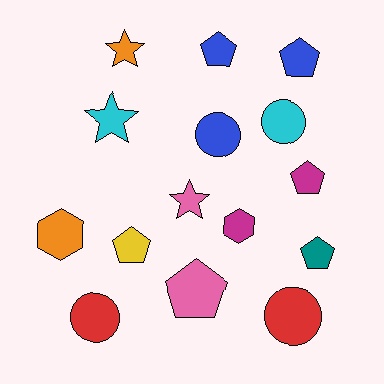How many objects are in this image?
There are 15 objects.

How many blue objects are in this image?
There are 3 blue objects.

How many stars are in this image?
There are 3 stars.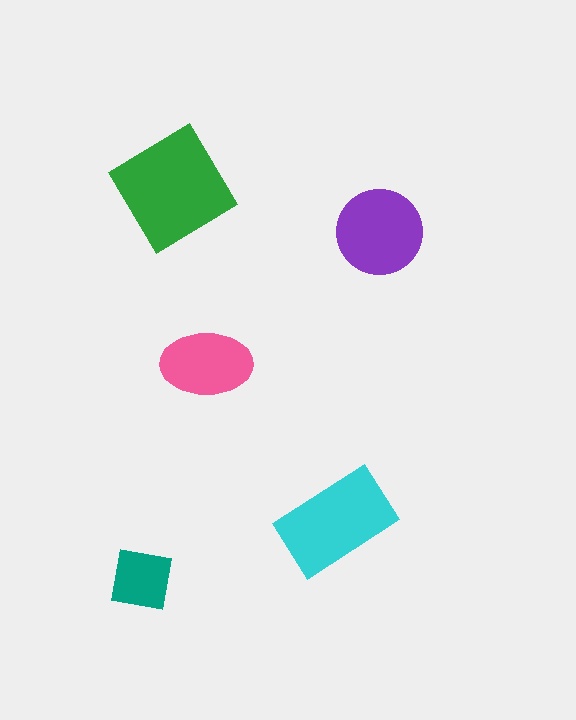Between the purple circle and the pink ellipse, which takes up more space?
The purple circle.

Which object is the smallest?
The teal square.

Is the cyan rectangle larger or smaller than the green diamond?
Smaller.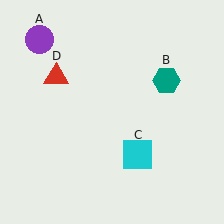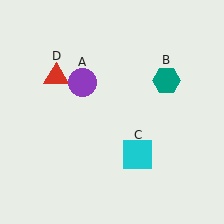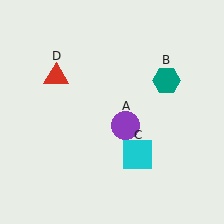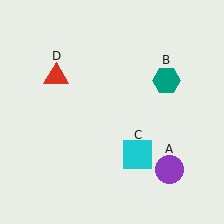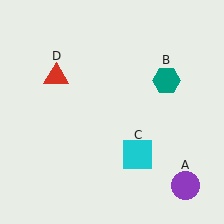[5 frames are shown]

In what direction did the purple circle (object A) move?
The purple circle (object A) moved down and to the right.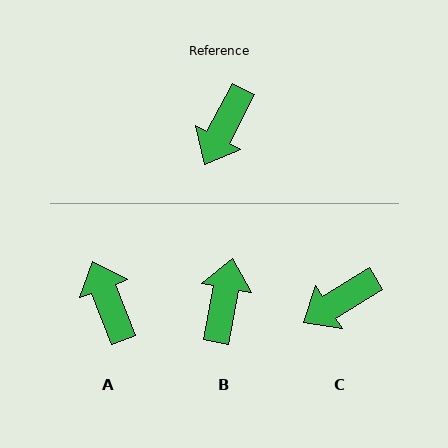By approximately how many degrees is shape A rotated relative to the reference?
Approximately 131 degrees clockwise.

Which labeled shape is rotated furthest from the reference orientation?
B, about 163 degrees away.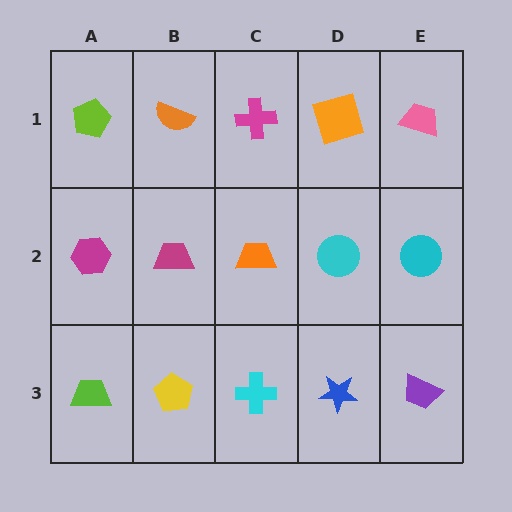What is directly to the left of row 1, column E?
An orange square.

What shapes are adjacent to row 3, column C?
An orange trapezoid (row 2, column C), a yellow pentagon (row 3, column B), a blue star (row 3, column D).